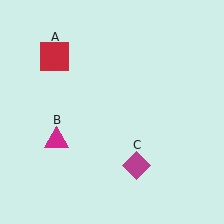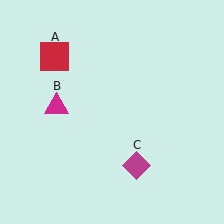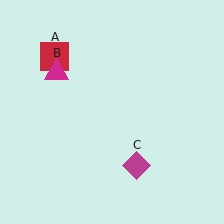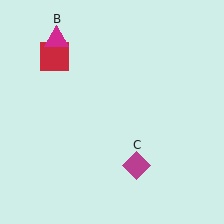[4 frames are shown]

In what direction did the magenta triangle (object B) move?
The magenta triangle (object B) moved up.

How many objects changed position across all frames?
1 object changed position: magenta triangle (object B).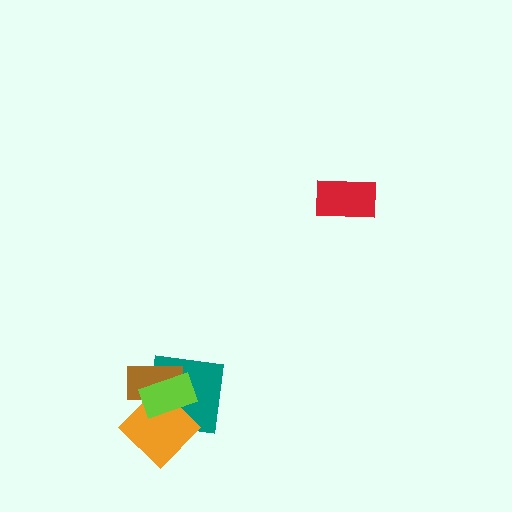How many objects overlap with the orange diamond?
3 objects overlap with the orange diamond.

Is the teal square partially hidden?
Yes, it is partially covered by another shape.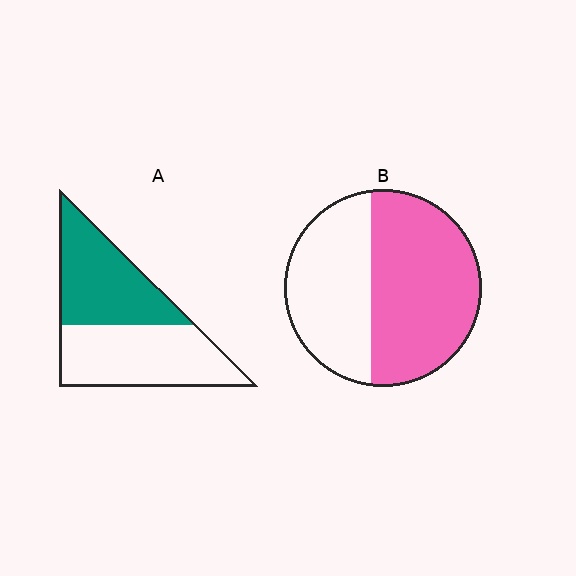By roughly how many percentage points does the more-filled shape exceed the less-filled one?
By roughly 10 percentage points (B over A).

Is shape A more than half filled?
Roughly half.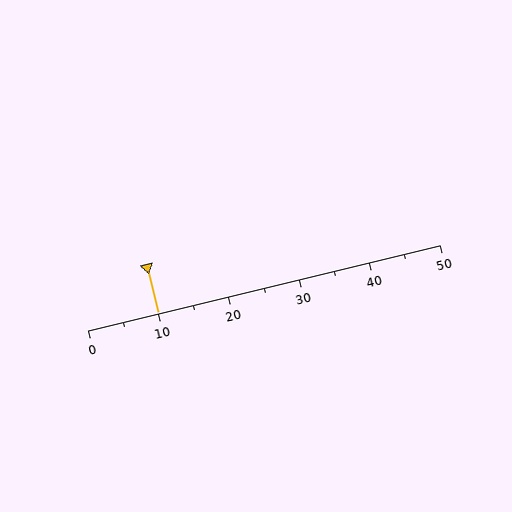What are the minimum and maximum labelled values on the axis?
The axis runs from 0 to 50.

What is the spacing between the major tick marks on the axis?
The major ticks are spaced 10 apart.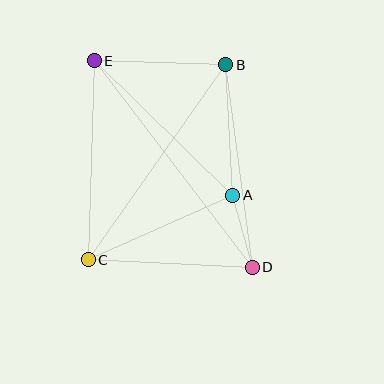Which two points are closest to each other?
Points A and D are closest to each other.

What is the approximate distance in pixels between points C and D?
The distance between C and D is approximately 164 pixels.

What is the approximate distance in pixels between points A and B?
The distance between A and B is approximately 131 pixels.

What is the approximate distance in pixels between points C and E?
The distance between C and E is approximately 199 pixels.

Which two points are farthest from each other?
Points D and E are farthest from each other.